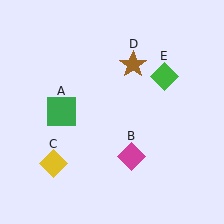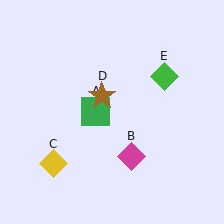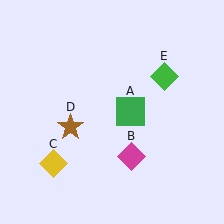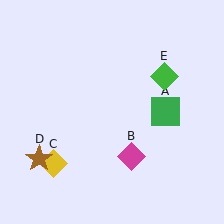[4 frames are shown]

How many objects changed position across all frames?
2 objects changed position: green square (object A), brown star (object D).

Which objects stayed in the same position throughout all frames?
Magenta diamond (object B) and yellow diamond (object C) and green diamond (object E) remained stationary.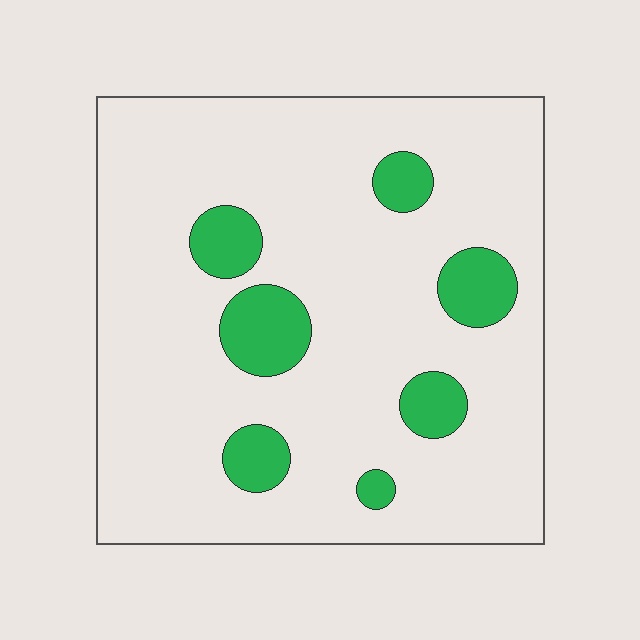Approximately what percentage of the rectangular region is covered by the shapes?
Approximately 15%.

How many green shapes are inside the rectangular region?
7.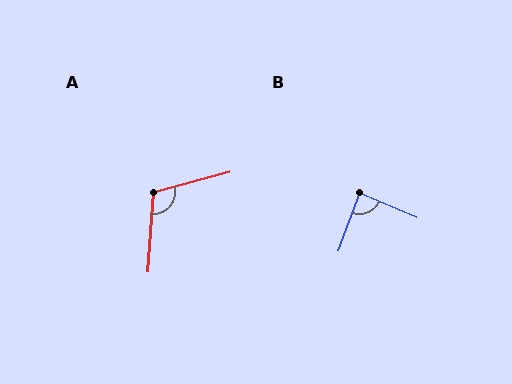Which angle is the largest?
A, at approximately 109 degrees.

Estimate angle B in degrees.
Approximately 87 degrees.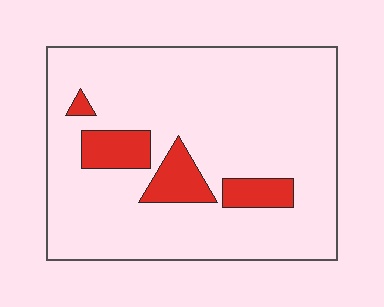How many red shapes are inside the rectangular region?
4.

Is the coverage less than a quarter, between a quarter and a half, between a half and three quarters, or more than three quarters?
Less than a quarter.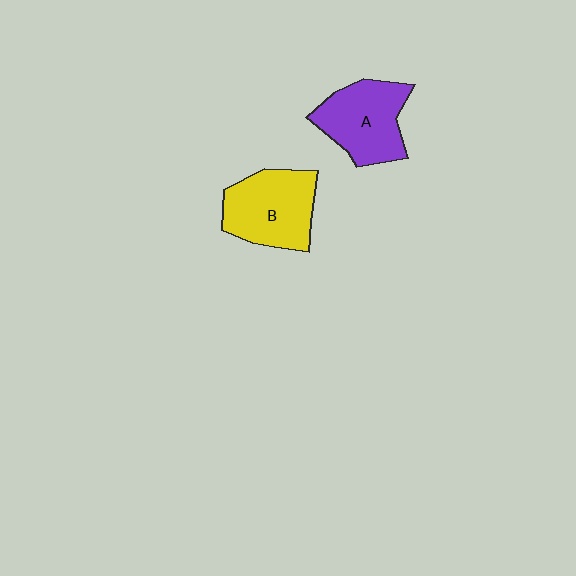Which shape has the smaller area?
Shape A (purple).